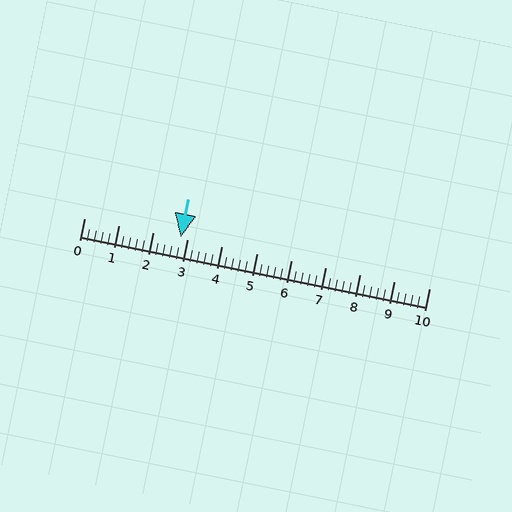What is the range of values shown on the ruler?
The ruler shows values from 0 to 10.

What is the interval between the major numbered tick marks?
The major tick marks are spaced 1 units apart.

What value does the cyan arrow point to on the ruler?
The cyan arrow points to approximately 2.8.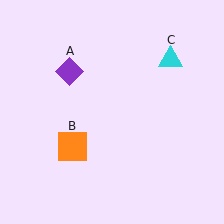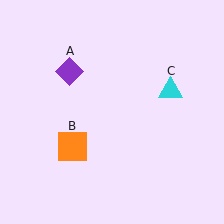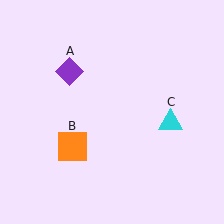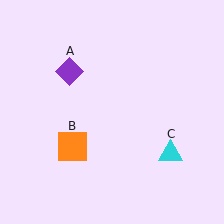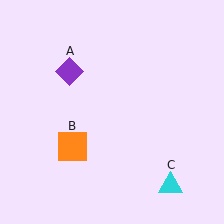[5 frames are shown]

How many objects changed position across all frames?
1 object changed position: cyan triangle (object C).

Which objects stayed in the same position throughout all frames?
Purple diamond (object A) and orange square (object B) remained stationary.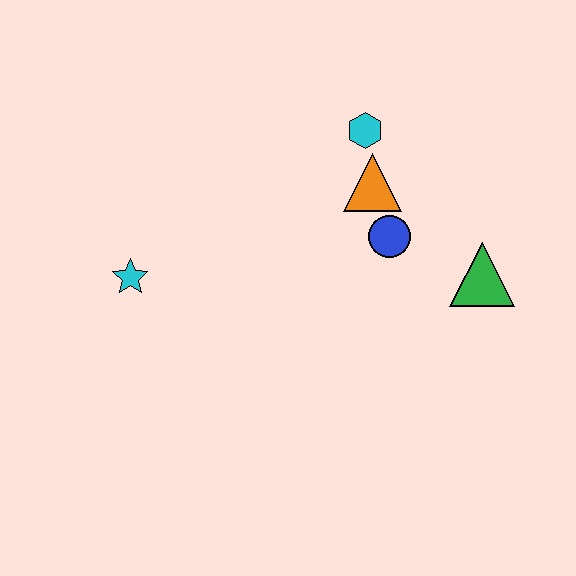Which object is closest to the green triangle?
The blue circle is closest to the green triangle.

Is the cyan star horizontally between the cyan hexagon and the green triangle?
No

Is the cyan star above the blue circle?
No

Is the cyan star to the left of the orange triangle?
Yes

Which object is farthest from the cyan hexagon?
The cyan star is farthest from the cyan hexagon.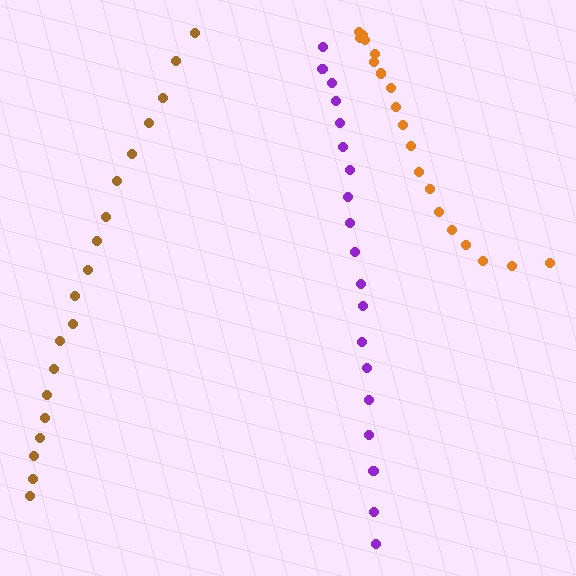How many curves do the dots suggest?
There are 3 distinct paths.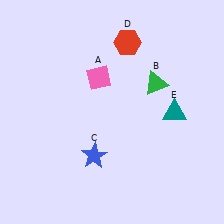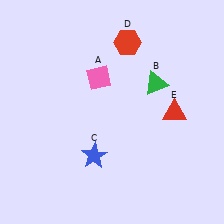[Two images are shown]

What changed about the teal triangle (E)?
In Image 1, E is teal. In Image 2, it changed to red.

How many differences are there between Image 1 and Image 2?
There is 1 difference between the two images.